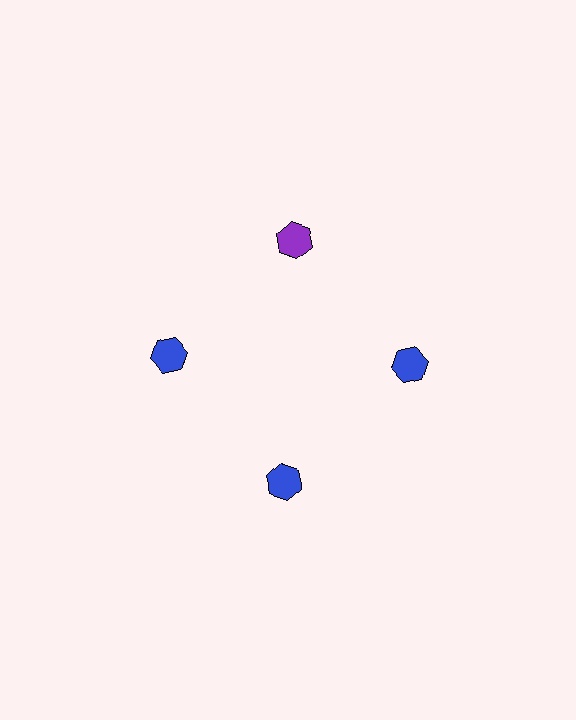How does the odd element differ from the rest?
It has a different color: purple instead of blue.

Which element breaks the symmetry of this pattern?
The purple hexagon at roughly the 12 o'clock position breaks the symmetry. All other shapes are blue hexagons.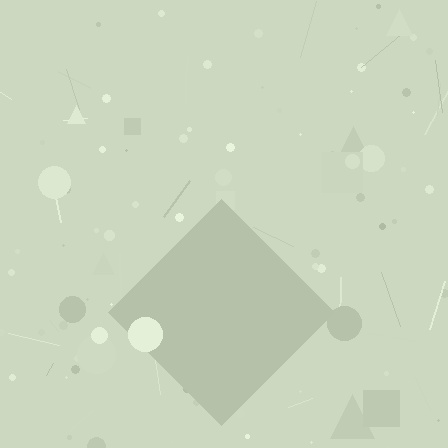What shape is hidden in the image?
A diamond is hidden in the image.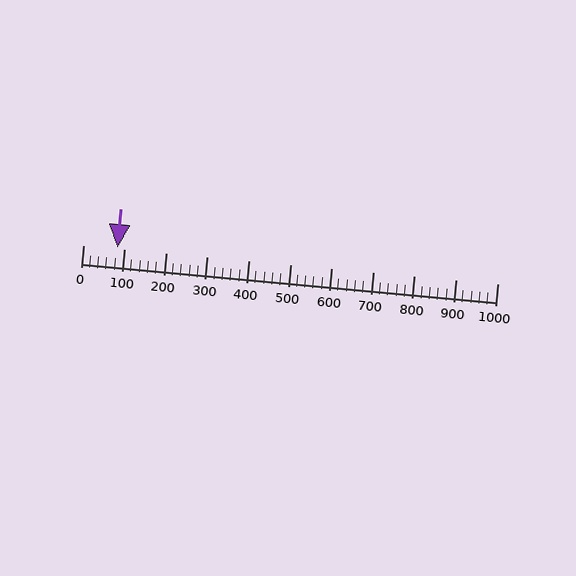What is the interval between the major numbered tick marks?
The major tick marks are spaced 100 units apart.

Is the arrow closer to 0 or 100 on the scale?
The arrow is closer to 100.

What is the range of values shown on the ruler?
The ruler shows values from 0 to 1000.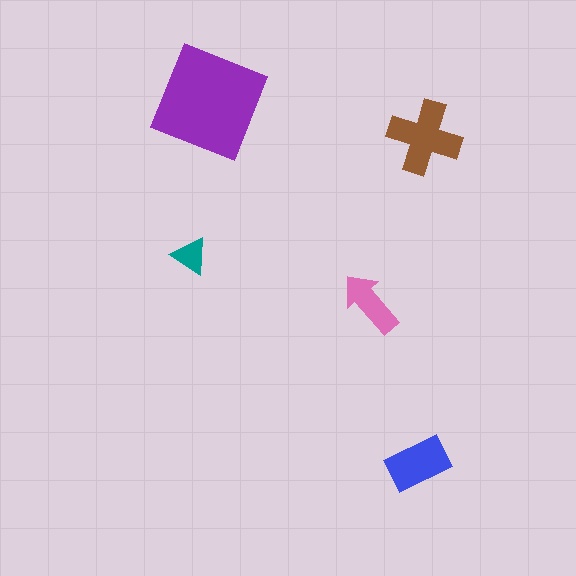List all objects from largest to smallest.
The purple diamond, the brown cross, the blue rectangle, the pink arrow, the teal triangle.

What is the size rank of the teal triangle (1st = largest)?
5th.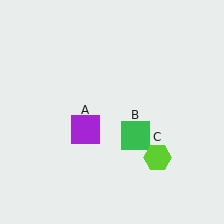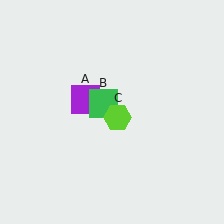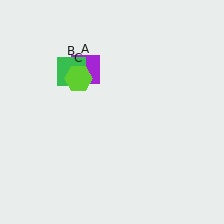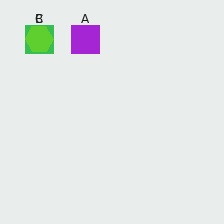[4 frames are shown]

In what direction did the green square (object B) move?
The green square (object B) moved up and to the left.